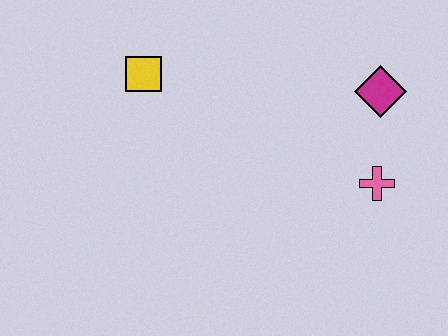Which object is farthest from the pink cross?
The yellow square is farthest from the pink cross.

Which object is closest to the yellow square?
The magenta diamond is closest to the yellow square.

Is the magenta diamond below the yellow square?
Yes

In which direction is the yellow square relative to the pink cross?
The yellow square is to the left of the pink cross.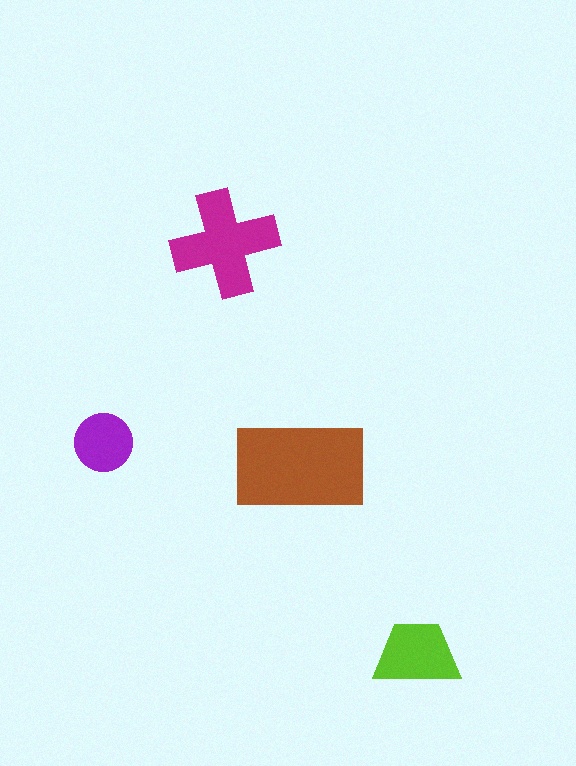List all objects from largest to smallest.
The brown rectangle, the magenta cross, the lime trapezoid, the purple circle.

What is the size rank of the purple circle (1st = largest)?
4th.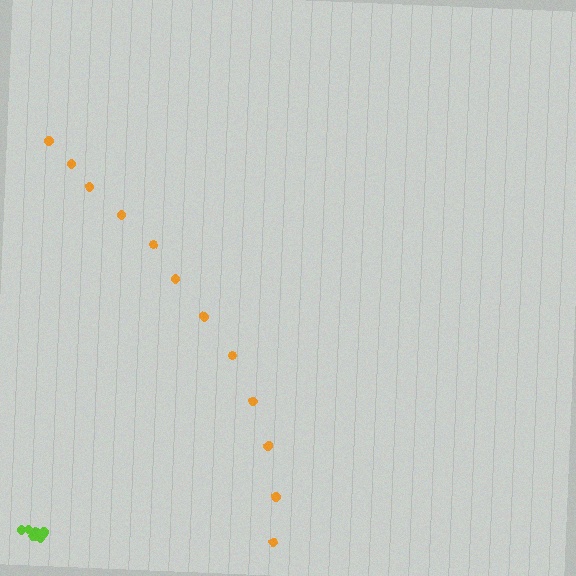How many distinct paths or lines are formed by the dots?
There are 2 distinct paths.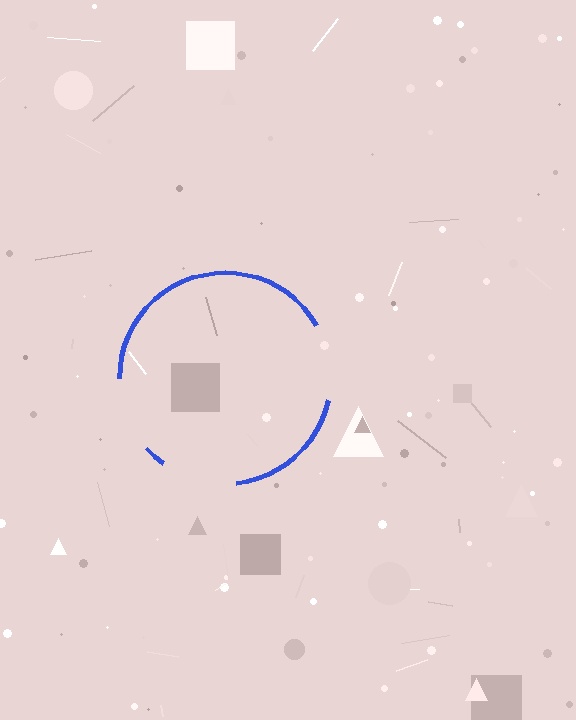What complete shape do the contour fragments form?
The contour fragments form a circle.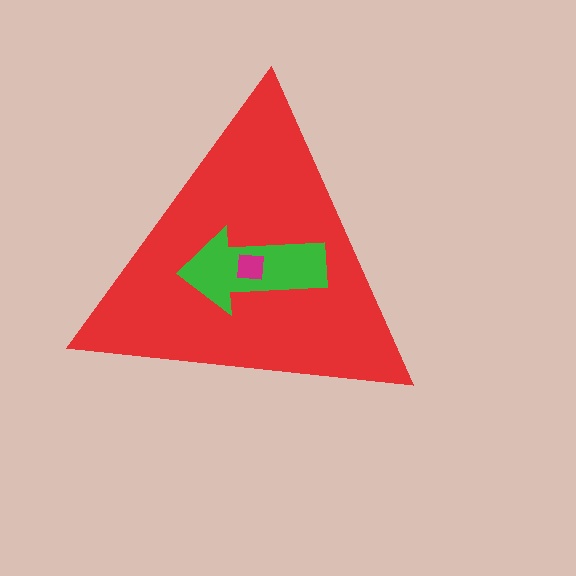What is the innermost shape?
The magenta square.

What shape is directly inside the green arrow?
The magenta square.